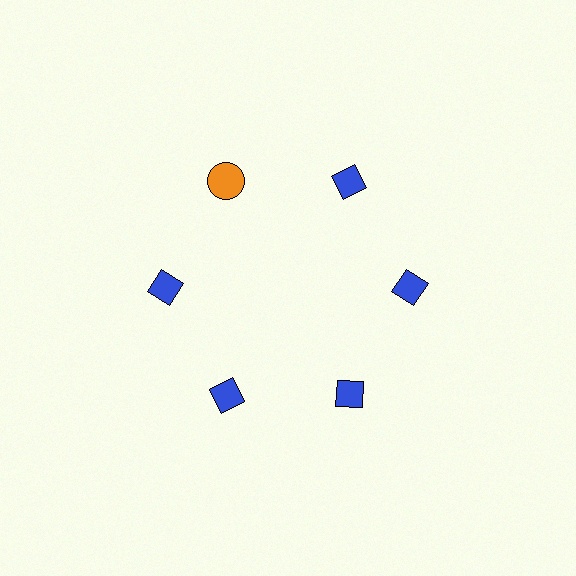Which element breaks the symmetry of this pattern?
The orange circle at roughly the 11 o'clock position breaks the symmetry. All other shapes are blue diamonds.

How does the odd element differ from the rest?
It differs in both color (orange instead of blue) and shape (circle instead of diamond).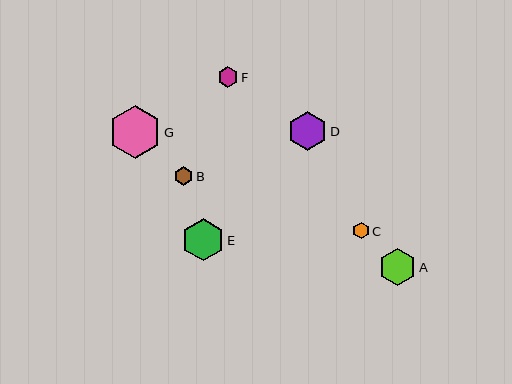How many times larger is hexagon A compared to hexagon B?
Hexagon A is approximately 2.0 times the size of hexagon B.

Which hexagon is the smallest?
Hexagon C is the smallest with a size of approximately 17 pixels.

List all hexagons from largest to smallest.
From largest to smallest: G, E, D, A, F, B, C.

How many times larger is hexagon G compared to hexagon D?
Hexagon G is approximately 1.4 times the size of hexagon D.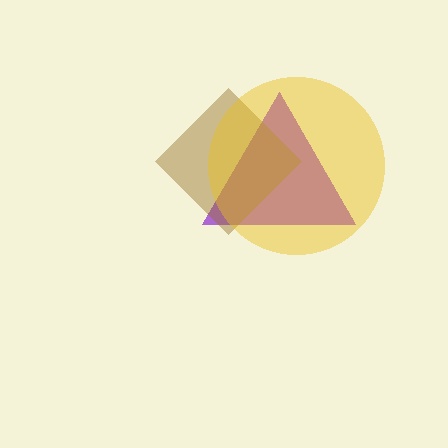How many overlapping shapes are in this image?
There are 3 overlapping shapes in the image.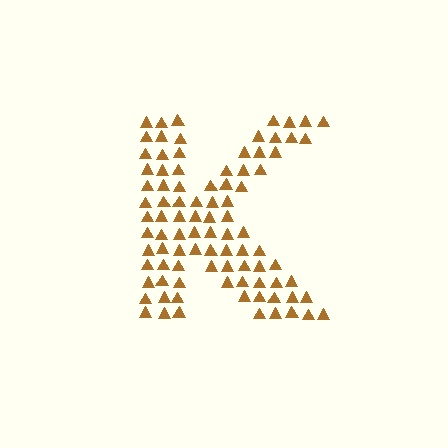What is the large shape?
The large shape is the letter K.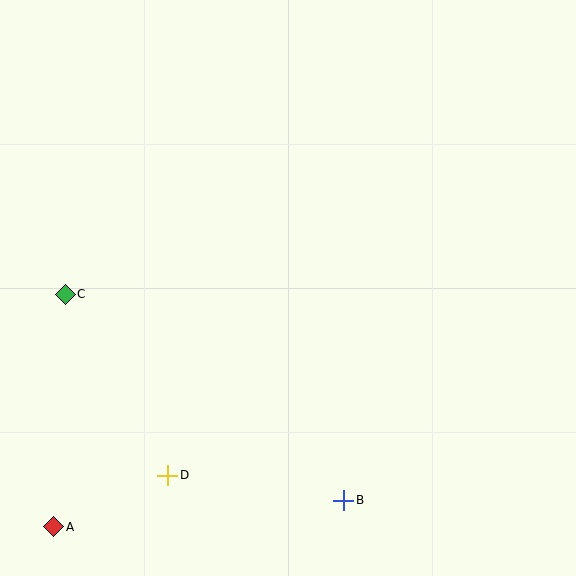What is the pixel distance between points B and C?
The distance between B and C is 346 pixels.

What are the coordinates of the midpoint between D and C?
The midpoint between D and C is at (116, 385).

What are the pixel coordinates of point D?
Point D is at (167, 475).